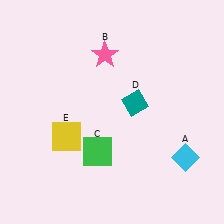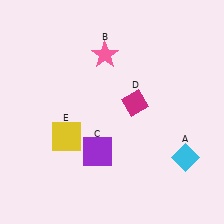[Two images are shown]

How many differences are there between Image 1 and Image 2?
There are 2 differences between the two images.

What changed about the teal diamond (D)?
In Image 1, D is teal. In Image 2, it changed to magenta.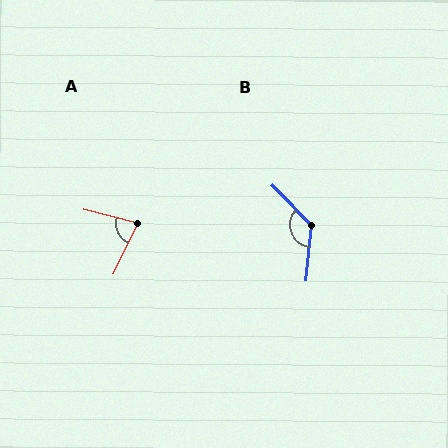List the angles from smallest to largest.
A (78°), B (129°).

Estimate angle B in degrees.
Approximately 129 degrees.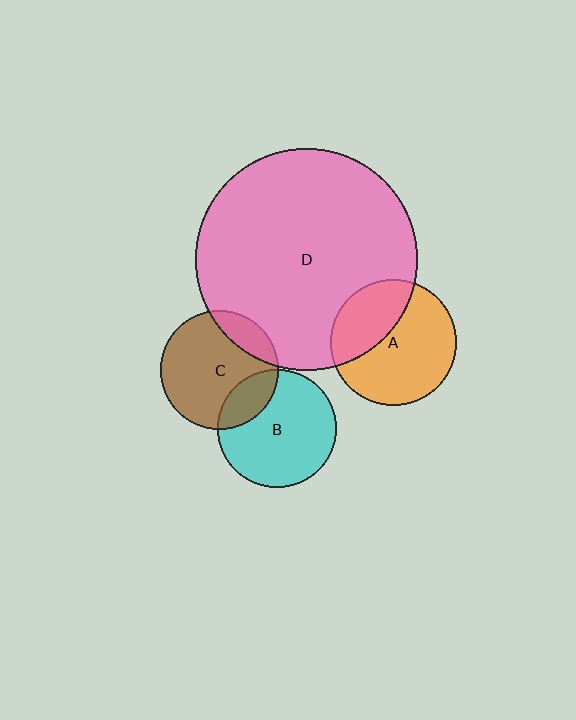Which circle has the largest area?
Circle D (pink).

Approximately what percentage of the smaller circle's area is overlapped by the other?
Approximately 20%.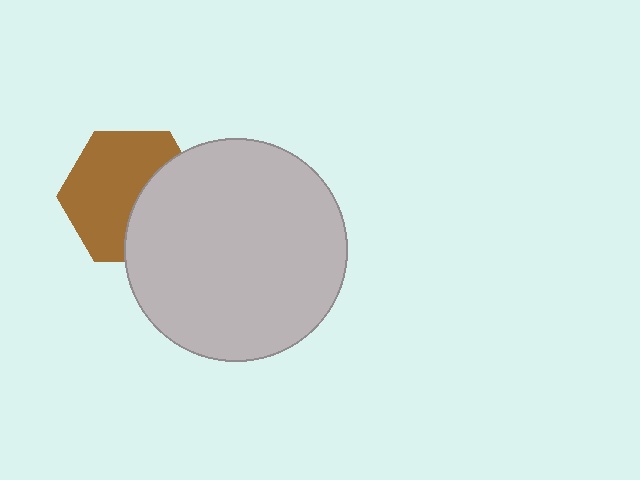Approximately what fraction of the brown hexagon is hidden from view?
Roughly 39% of the brown hexagon is hidden behind the light gray circle.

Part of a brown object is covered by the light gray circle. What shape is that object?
It is a hexagon.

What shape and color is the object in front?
The object in front is a light gray circle.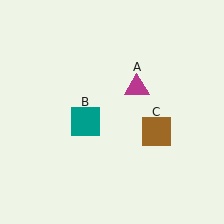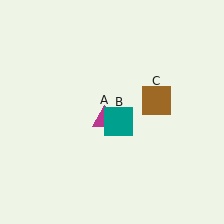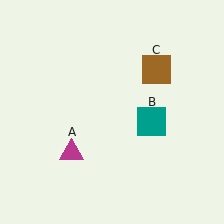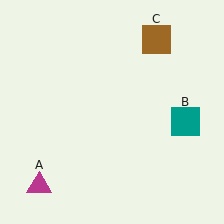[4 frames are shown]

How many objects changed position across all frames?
3 objects changed position: magenta triangle (object A), teal square (object B), brown square (object C).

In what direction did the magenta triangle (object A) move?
The magenta triangle (object A) moved down and to the left.